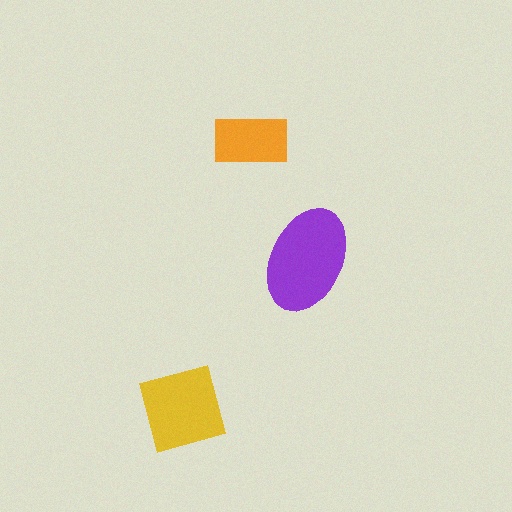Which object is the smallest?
The orange rectangle.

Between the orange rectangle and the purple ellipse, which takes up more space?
The purple ellipse.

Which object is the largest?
The purple ellipse.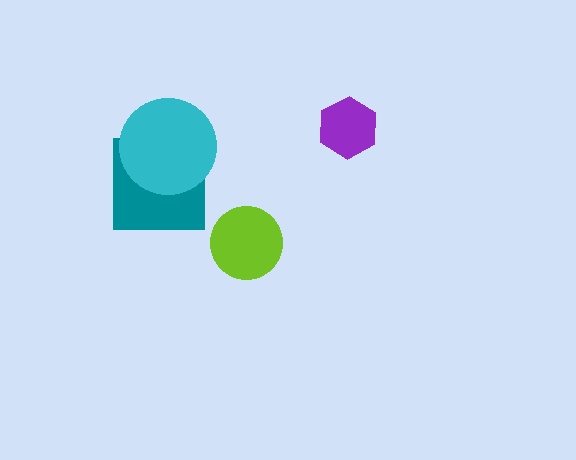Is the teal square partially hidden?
Yes, it is partially covered by another shape.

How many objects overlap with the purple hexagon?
0 objects overlap with the purple hexagon.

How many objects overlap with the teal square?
1 object overlaps with the teal square.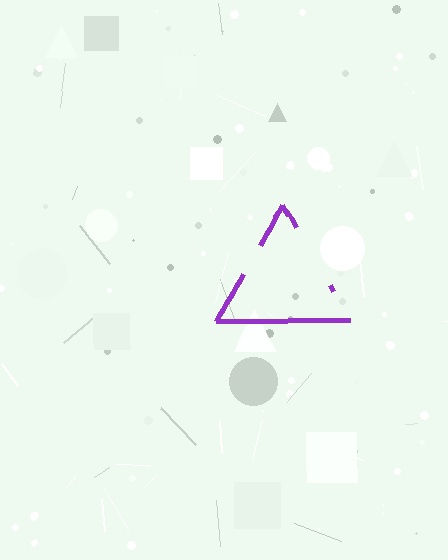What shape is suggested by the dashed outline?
The dashed outline suggests a triangle.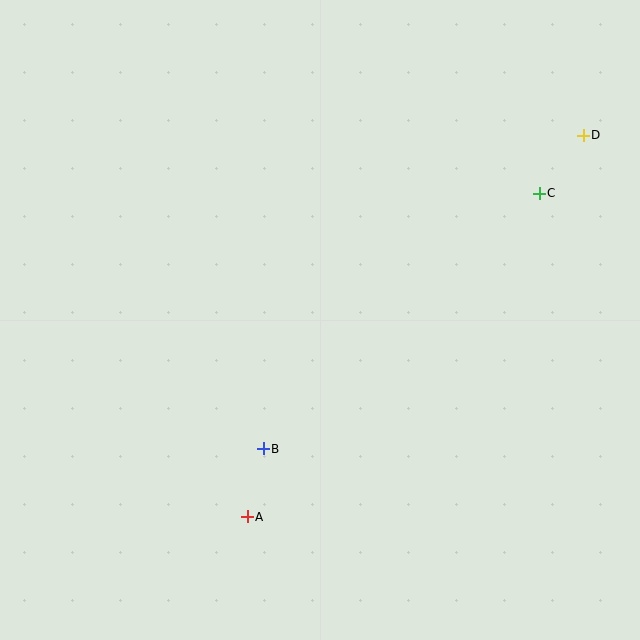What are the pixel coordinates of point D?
Point D is at (583, 135).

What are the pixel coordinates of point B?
Point B is at (263, 449).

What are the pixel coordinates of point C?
Point C is at (539, 193).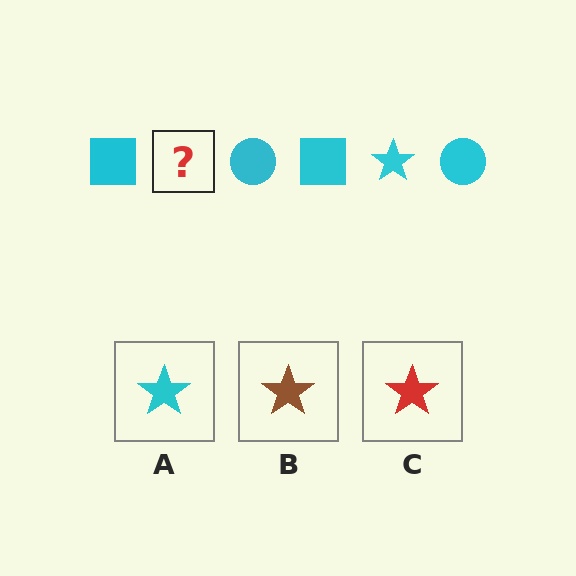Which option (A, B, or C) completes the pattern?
A.